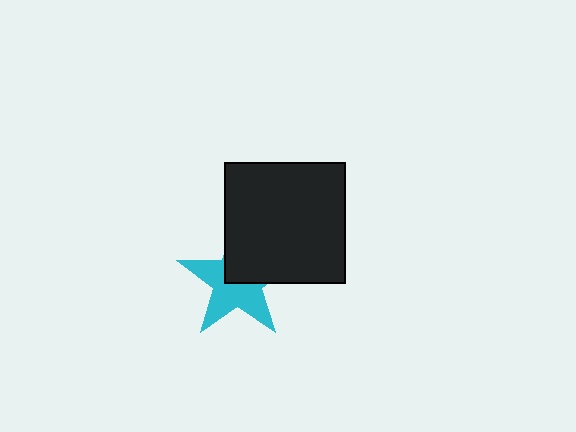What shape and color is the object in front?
The object in front is a black square.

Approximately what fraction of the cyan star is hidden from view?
Roughly 43% of the cyan star is hidden behind the black square.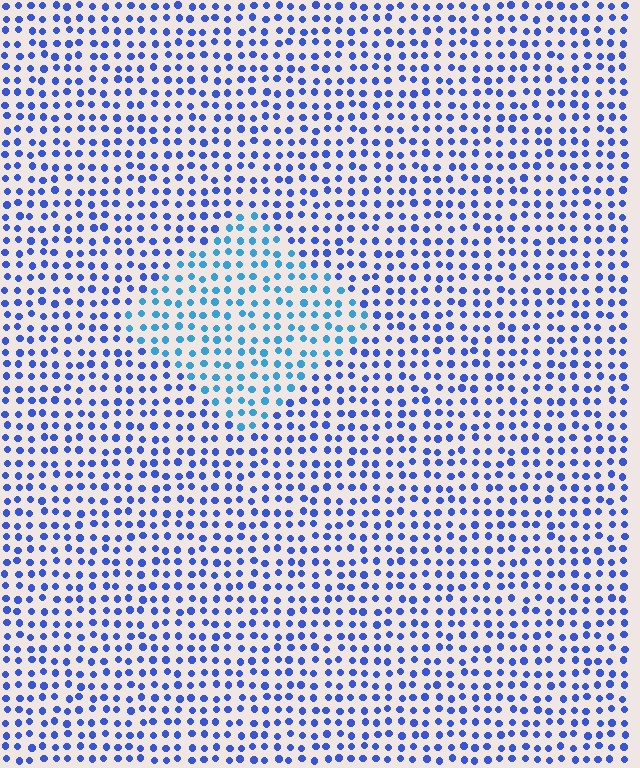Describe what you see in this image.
The image is filled with small blue elements in a uniform arrangement. A diamond-shaped region is visible where the elements are tinted to a slightly different hue, forming a subtle color boundary.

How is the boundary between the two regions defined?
The boundary is defined purely by a slight shift in hue (about 30 degrees). Spacing, size, and orientation are identical on both sides.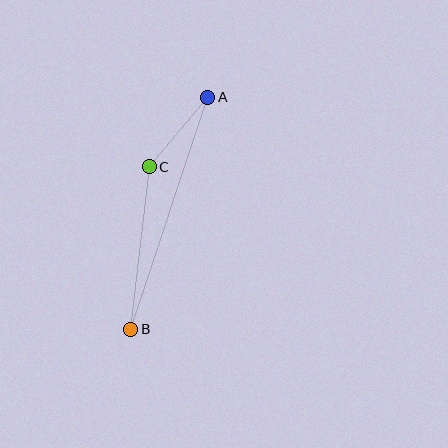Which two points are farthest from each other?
Points A and B are farthest from each other.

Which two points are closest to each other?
Points A and C are closest to each other.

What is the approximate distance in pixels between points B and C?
The distance between B and C is approximately 163 pixels.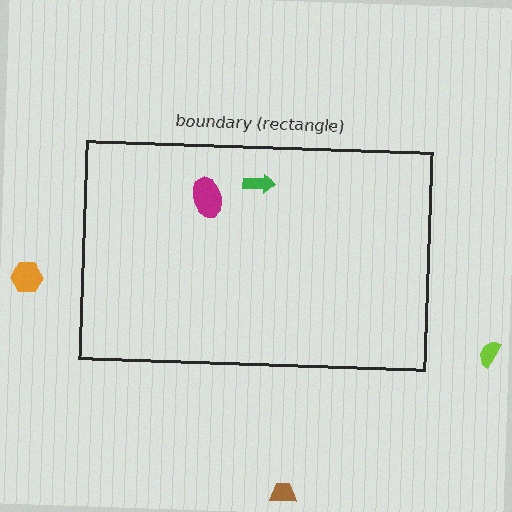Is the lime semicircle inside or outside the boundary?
Outside.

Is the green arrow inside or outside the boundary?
Inside.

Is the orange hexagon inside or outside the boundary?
Outside.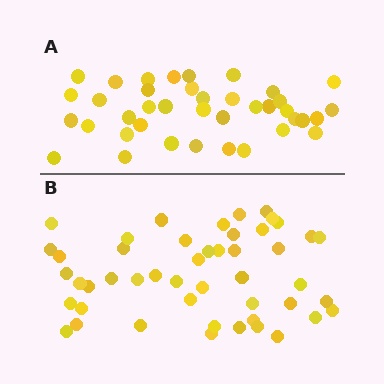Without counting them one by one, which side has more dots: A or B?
Region B (the bottom region) has more dots.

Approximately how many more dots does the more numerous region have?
Region B has roughly 8 or so more dots than region A.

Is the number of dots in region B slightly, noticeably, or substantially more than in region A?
Region B has only slightly more — the two regions are fairly close. The ratio is roughly 1.2 to 1.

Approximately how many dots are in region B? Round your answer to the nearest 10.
About 50 dots. (The exact count is 48, which rounds to 50.)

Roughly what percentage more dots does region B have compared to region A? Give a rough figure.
About 25% more.